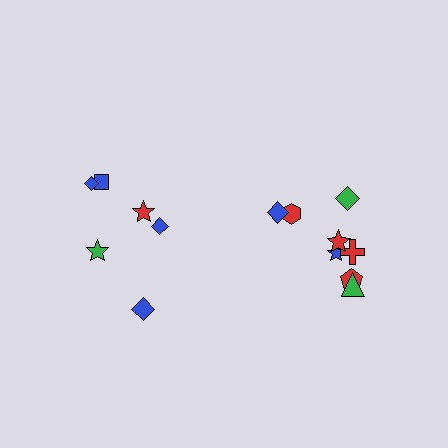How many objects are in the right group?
There are 8 objects.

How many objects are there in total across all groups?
There are 14 objects.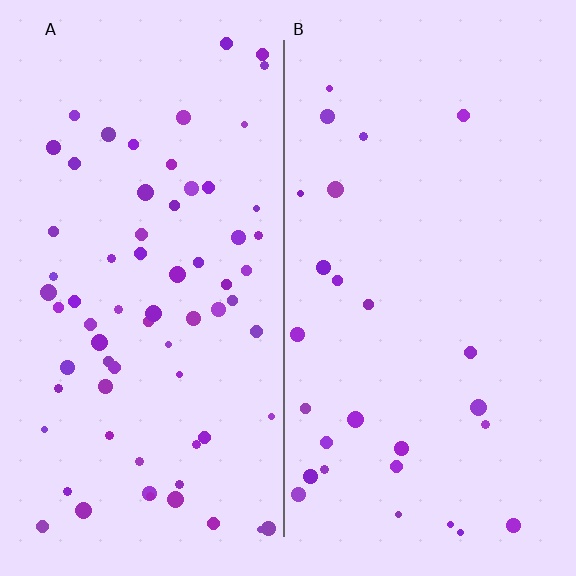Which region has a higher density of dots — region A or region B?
A (the left).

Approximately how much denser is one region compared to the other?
Approximately 2.6× — region A over region B.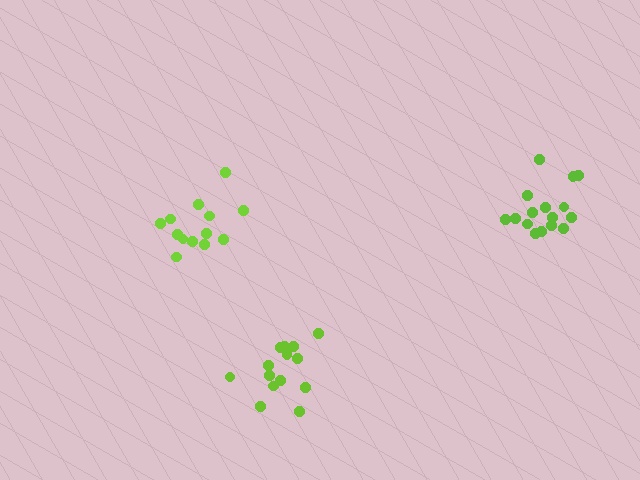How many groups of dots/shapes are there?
There are 3 groups.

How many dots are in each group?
Group 1: 16 dots, Group 2: 14 dots, Group 3: 13 dots (43 total).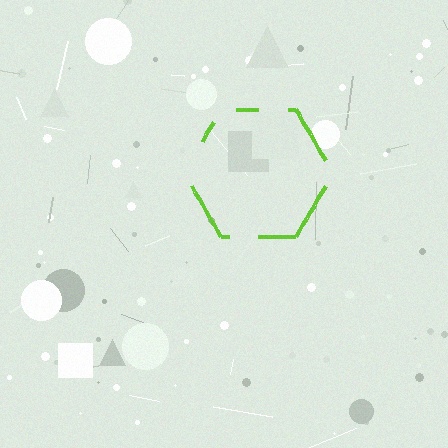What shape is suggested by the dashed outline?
The dashed outline suggests a hexagon.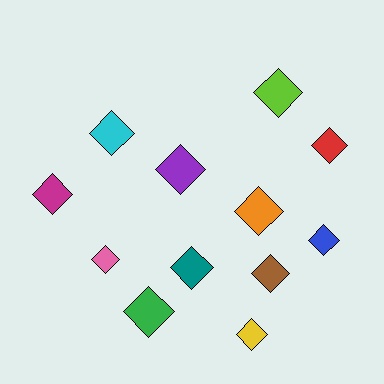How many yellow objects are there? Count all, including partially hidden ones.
There is 1 yellow object.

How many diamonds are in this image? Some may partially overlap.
There are 12 diamonds.